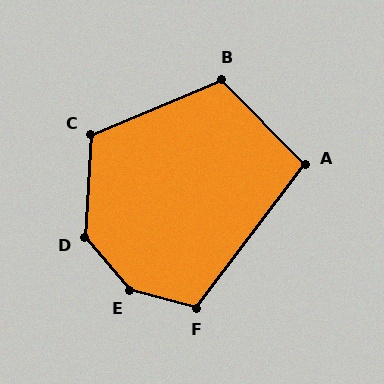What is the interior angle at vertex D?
Approximately 136 degrees (obtuse).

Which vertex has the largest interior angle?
E, at approximately 145 degrees.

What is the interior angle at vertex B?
Approximately 112 degrees (obtuse).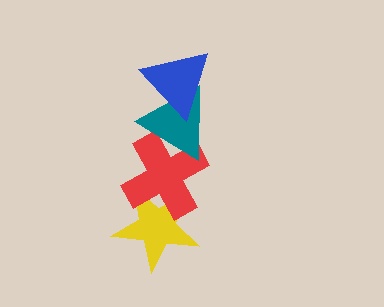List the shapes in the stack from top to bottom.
From top to bottom: the blue triangle, the teal triangle, the red cross, the yellow star.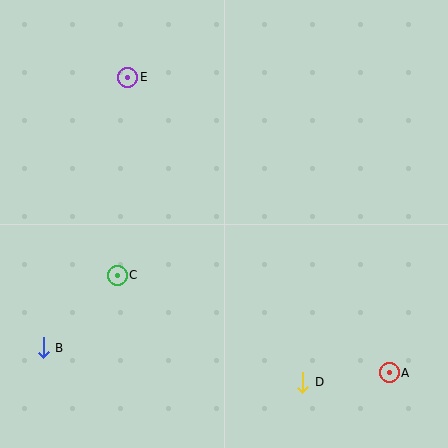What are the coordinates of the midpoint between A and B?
The midpoint between A and B is at (216, 360).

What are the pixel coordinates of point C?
Point C is at (117, 275).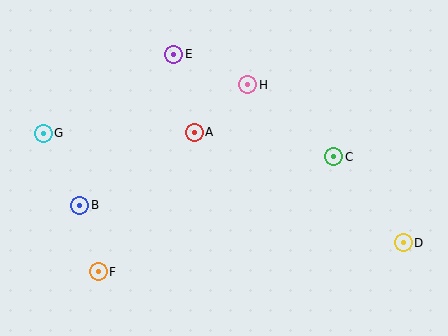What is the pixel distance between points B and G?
The distance between B and G is 81 pixels.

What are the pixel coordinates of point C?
Point C is at (334, 157).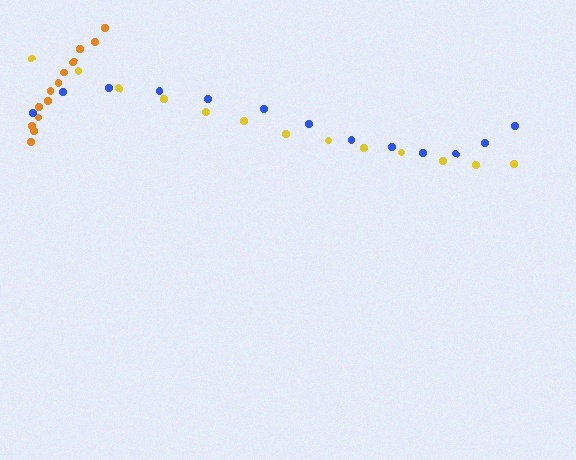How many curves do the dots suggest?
There are 3 distinct paths.